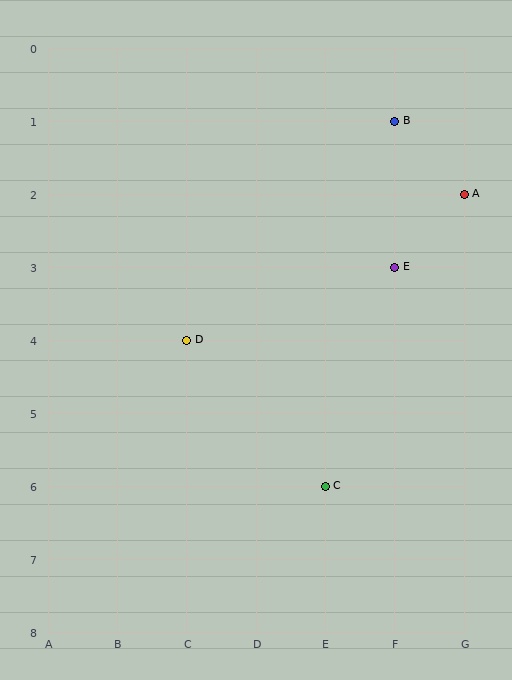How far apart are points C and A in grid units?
Points C and A are 2 columns and 4 rows apart (about 4.5 grid units diagonally).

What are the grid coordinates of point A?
Point A is at grid coordinates (G, 2).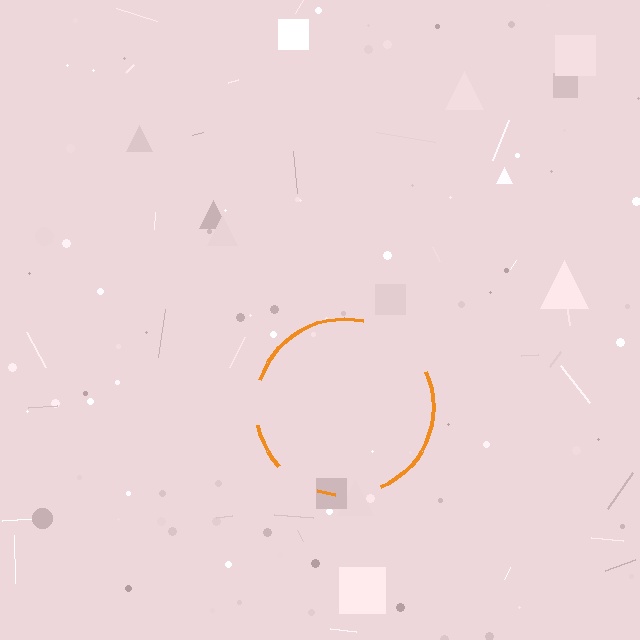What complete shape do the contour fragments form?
The contour fragments form a circle.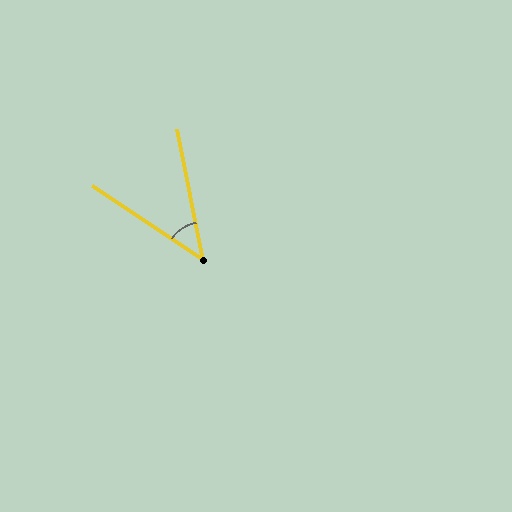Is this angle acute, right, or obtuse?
It is acute.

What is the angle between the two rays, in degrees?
Approximately 45 degrees.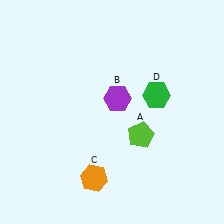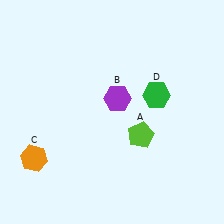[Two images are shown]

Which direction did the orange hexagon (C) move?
The orange hexagon (C) moved left.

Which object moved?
The orange hexagon (C) moved left.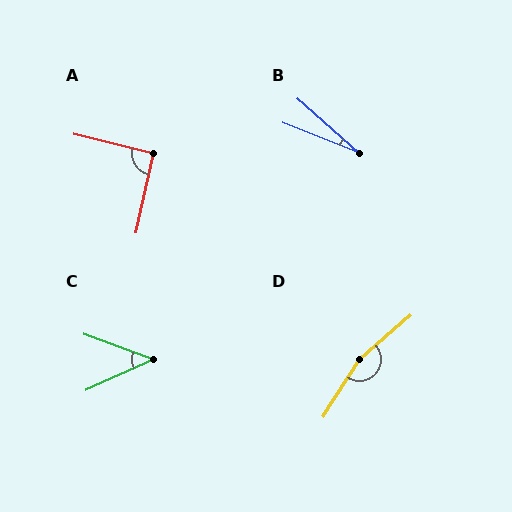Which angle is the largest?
D, at approximately 163 degrees.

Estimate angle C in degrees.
Approximately 45 degrees.